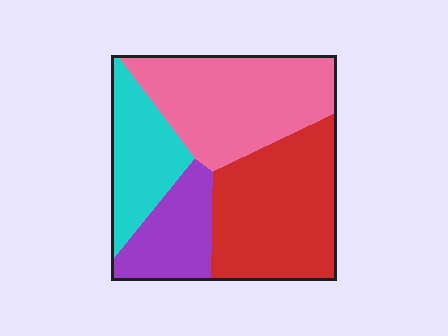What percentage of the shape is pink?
Pink covers 33% of the shape.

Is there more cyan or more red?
Red.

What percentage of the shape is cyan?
Cyan covers 18% of the shape.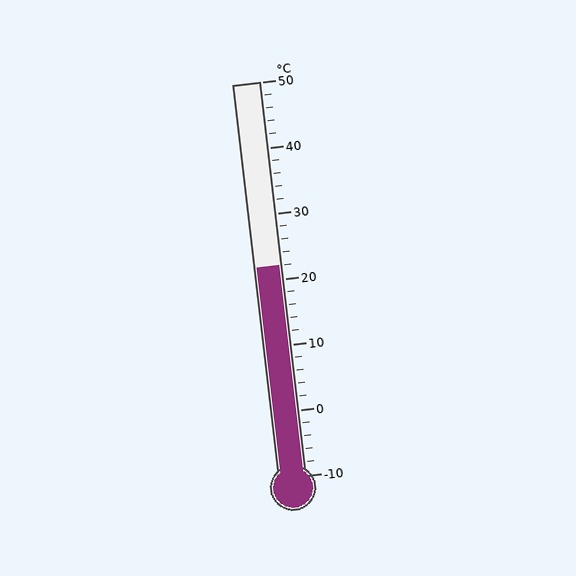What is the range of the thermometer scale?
The thermometer scale ranges from -10°C to 50°C.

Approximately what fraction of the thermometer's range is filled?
The thermometer is filled to approximately 55% of its range.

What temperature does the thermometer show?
The thermometer shows approximately 22°C.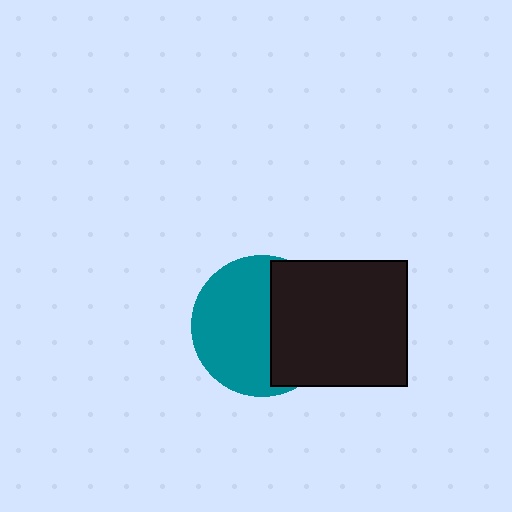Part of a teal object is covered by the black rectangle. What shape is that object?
It is a circle.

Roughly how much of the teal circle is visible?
About half of it is visible (roughly 58%).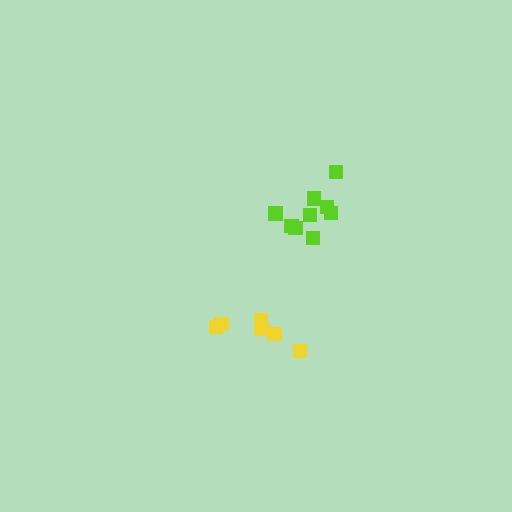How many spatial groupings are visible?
There are 2 spatial groupings.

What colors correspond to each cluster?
The clusters are colored: yellow, lime.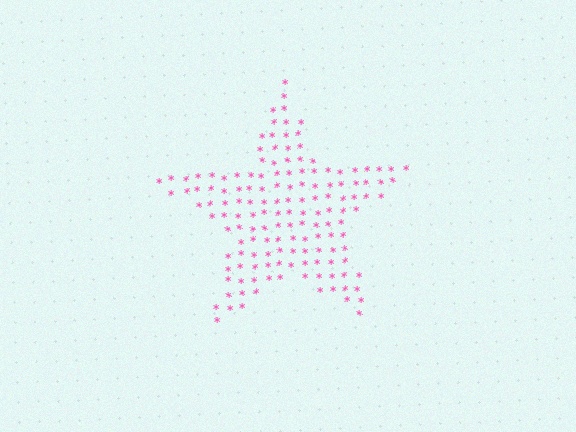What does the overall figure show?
The overall figure shows a star.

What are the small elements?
The small elements are asterisks.